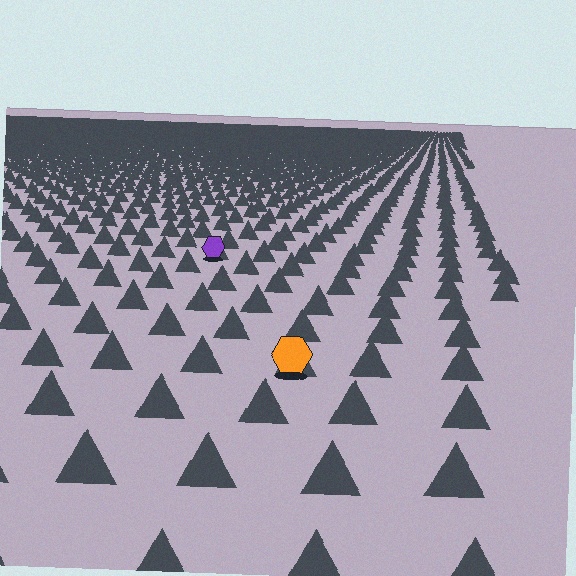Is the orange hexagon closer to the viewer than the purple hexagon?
Yes. The orange hexagon is closer — you can tell from the texture gradient: the ground texture is coarser near it.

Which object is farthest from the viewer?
The purple hexagon is farthest from the viewer. It appears smaller and the ground texture around it is denser.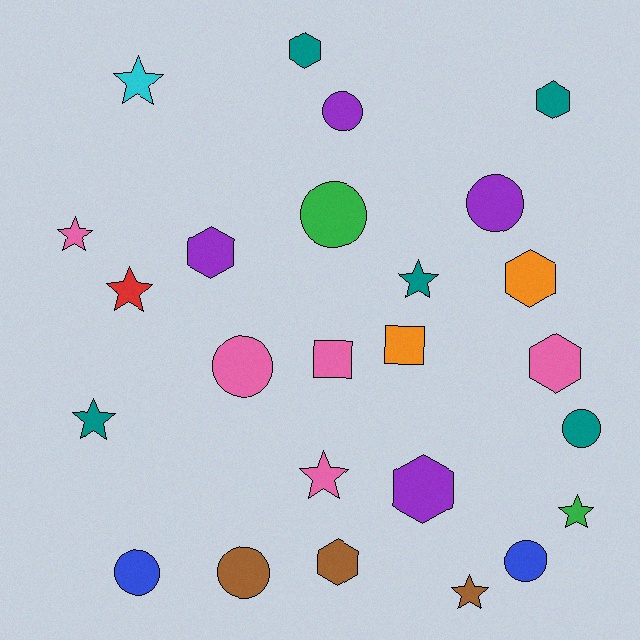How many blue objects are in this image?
There are 2 blue objects.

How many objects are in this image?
There are 25 objects.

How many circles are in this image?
There are 8 circles.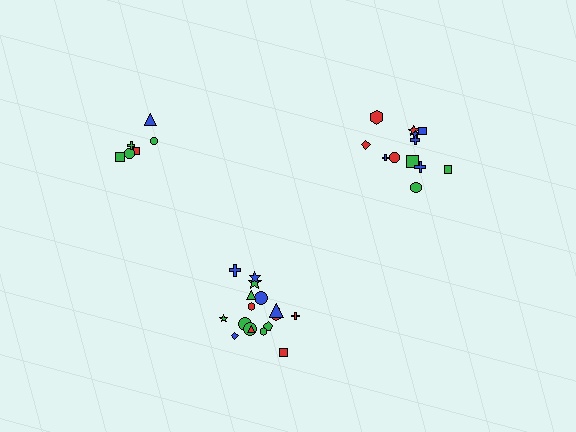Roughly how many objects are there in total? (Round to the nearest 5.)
Roughly 35 objects in total.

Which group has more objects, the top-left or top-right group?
The top-right group.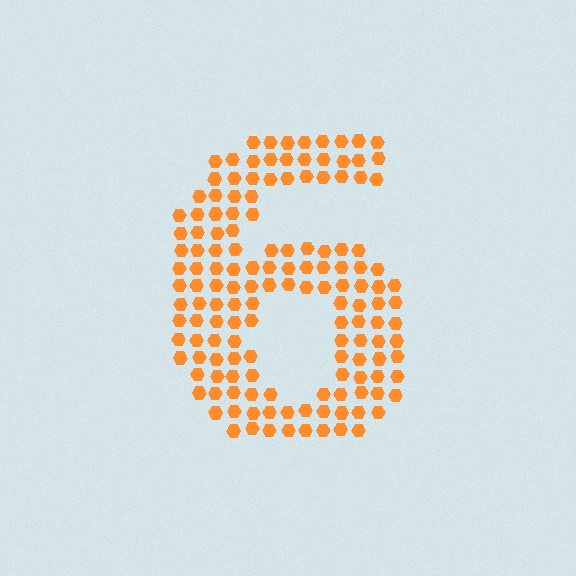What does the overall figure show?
The overall figure shows the digit 6.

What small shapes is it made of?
It is made of small hexagons.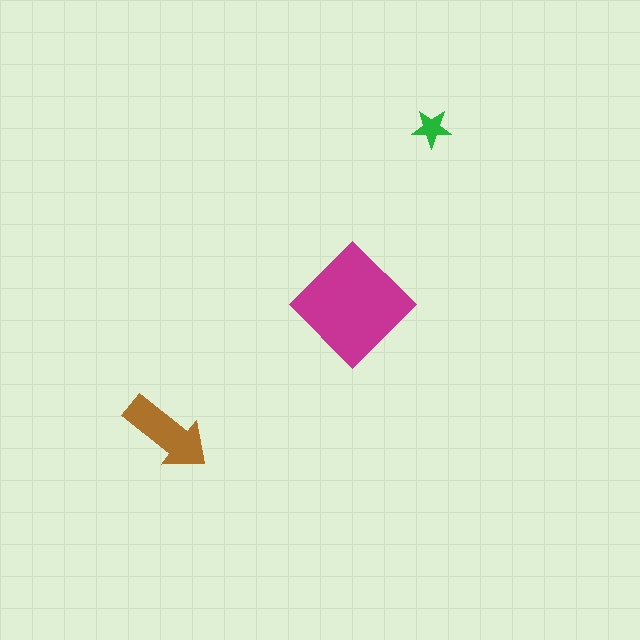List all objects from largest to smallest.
The magenta diamond, the brown arrow, the green star.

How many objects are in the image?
There are 3 objects in the image.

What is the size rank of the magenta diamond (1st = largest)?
1st.